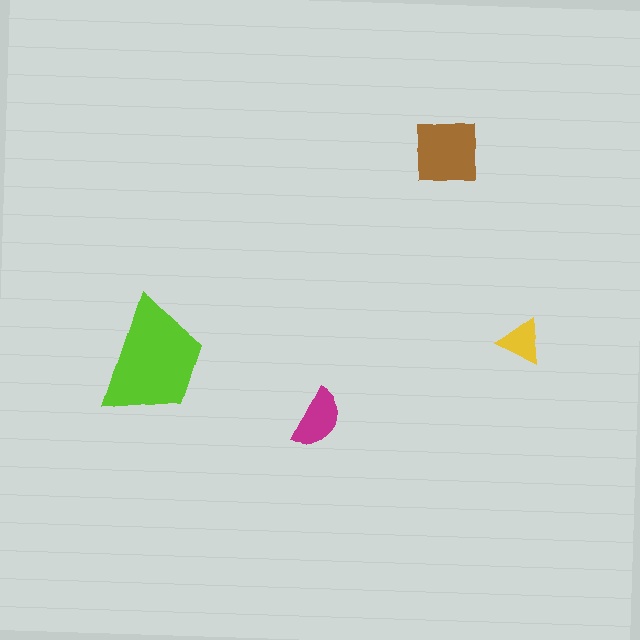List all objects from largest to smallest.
The lime trapezoid, the brown square, the magenta semicircle, the yellow triangle.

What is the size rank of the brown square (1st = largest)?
2nd.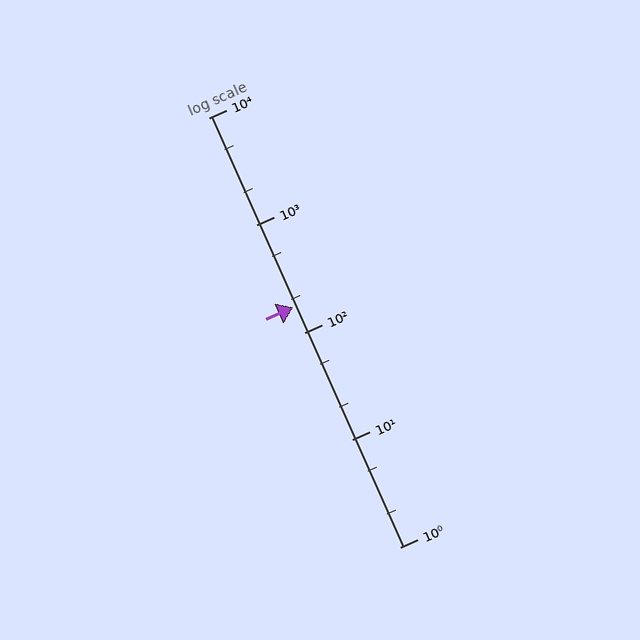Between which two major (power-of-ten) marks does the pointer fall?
The pointer is between 100 and 1000.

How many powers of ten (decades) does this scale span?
The scale spans 4 decades, from 1 to 10000.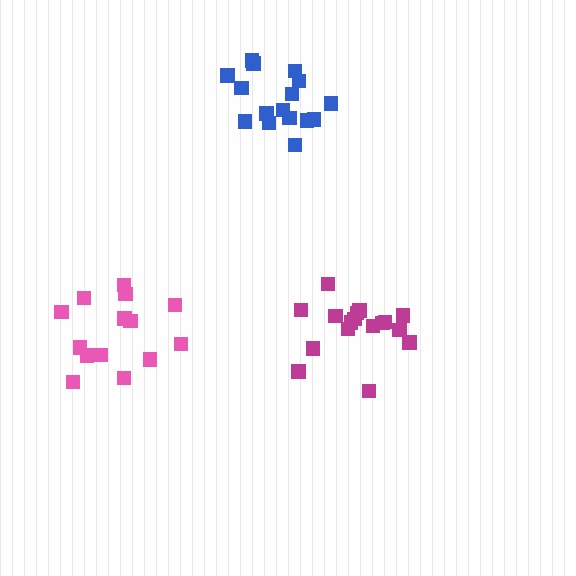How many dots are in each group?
Group 1: 17 dots, Group 2: 16 dots, Group 3: 14 dots (47 total).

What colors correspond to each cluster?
The clusters are colored: magenta, blue, pink.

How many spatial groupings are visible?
There are 3 spatial groupings.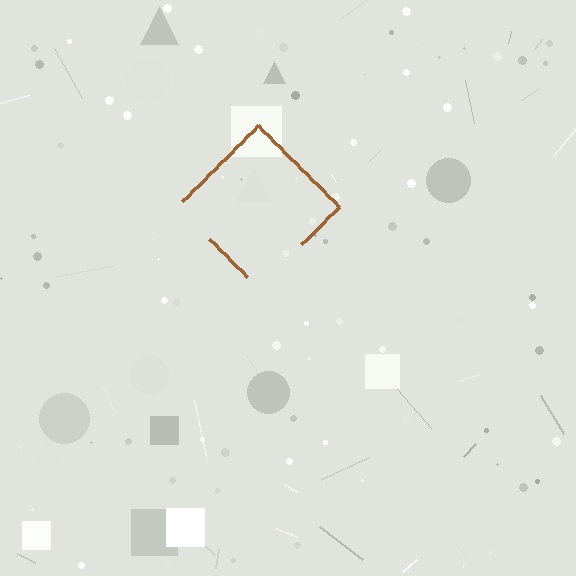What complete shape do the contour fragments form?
The contour fragments form a diamond.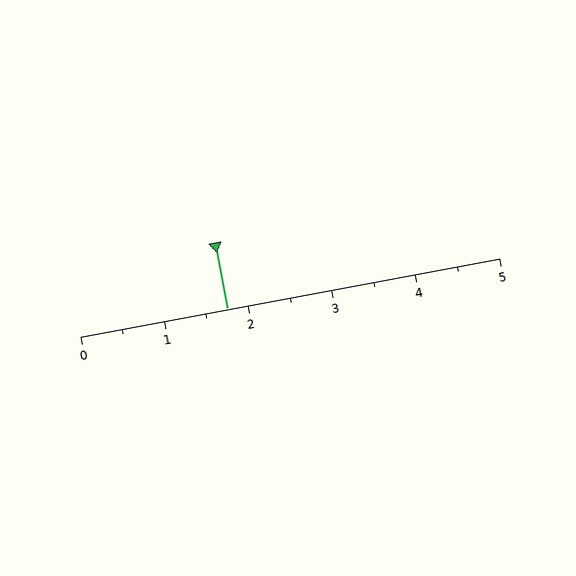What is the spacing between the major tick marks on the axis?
The major ticks are spaced 1 apart.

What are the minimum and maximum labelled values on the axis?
The axis runs from 0 to 5.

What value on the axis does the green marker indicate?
The marker indicates approximately 1.8.